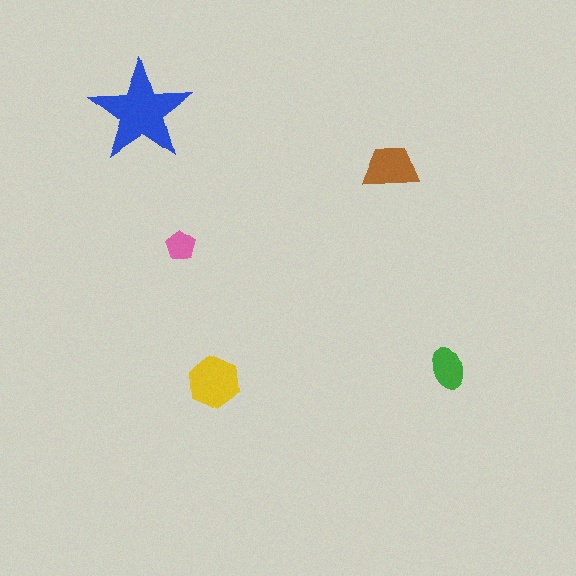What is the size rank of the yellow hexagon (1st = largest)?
2nd.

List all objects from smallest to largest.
The pink pentagon, the green ellipse, the brown trapezoid, the yellow hexagon, the blue star.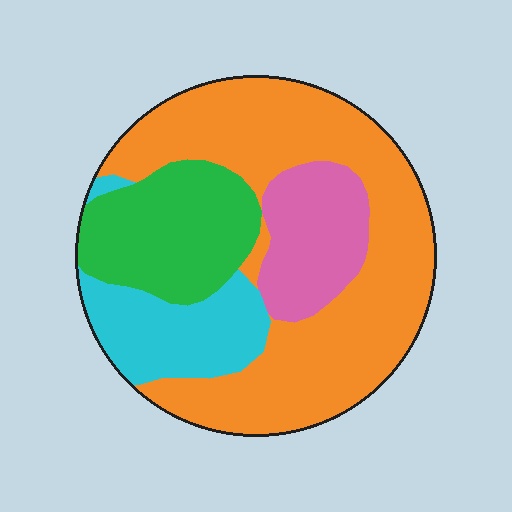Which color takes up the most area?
Orange, at roughly 50%.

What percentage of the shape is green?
Green takes up about one fifth (1/5) of the shape.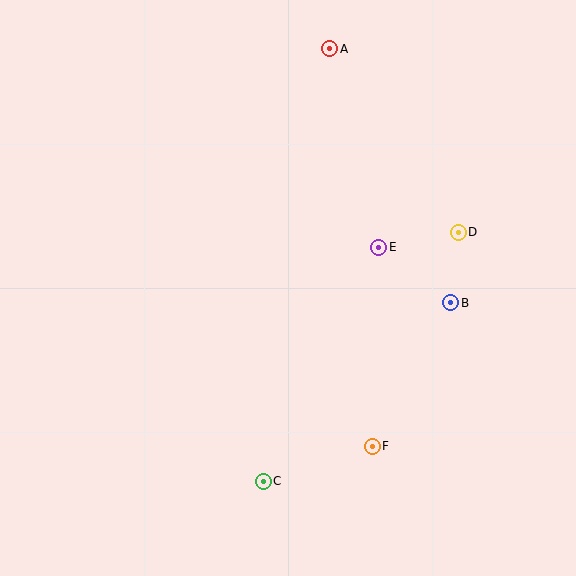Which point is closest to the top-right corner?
Point A is closest to the top-right corner.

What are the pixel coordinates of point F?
Point F is at (372, 446).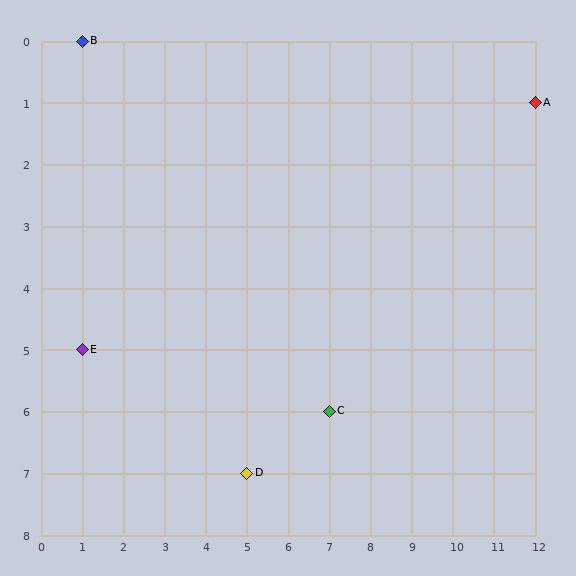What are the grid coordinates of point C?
Point C is at grid coordinates (7, 6).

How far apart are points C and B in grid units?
Points C and B are 6 columns and 6 rows apart (about 8.5 grid units diagonally).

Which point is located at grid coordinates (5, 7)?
Point D is at (5, 7).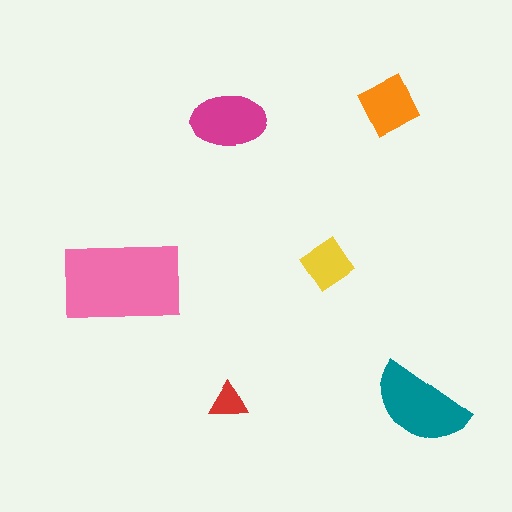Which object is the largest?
The pink rectangle.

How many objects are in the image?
There are 6 objects in the image.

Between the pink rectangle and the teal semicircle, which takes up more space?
The pink rectangle.